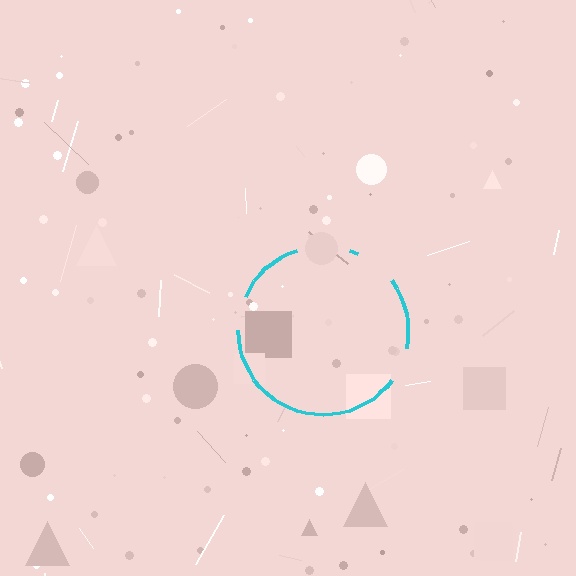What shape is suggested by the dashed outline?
The dashed outline suggests a circle.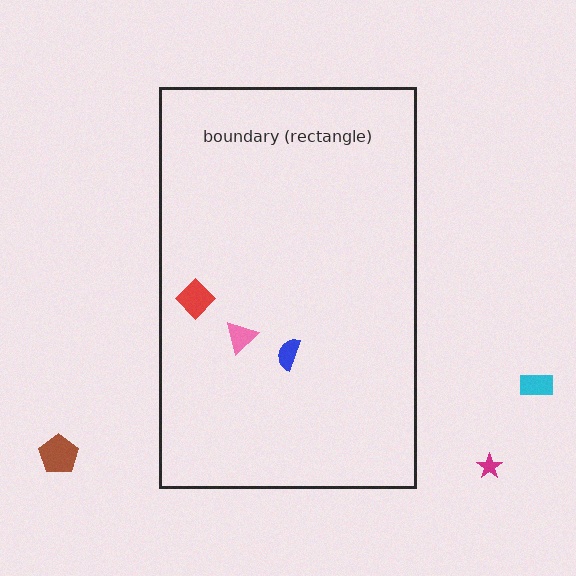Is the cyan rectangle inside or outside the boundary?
Outside.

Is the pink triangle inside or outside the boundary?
Inside.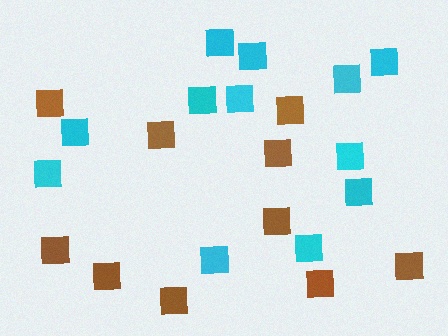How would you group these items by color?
There are 2 groups: one group of cyan squares (12) and one group of brown squares (10).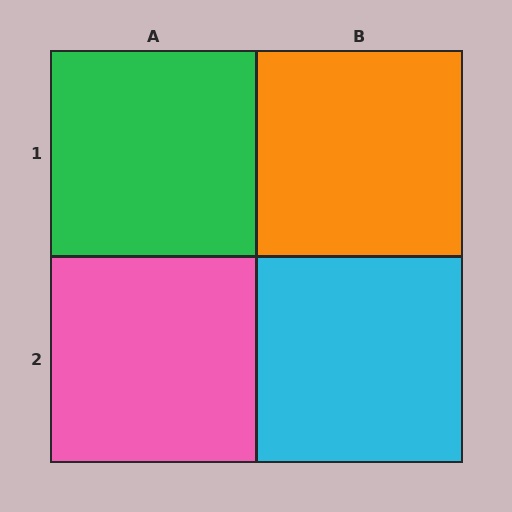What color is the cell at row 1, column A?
Green.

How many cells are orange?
1 cell is orange.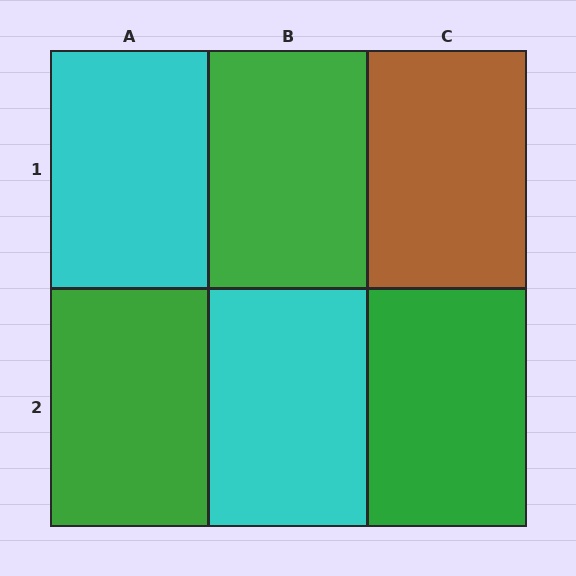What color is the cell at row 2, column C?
Green.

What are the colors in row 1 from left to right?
Cyan, green, brown.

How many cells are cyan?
2 cells are cyan.